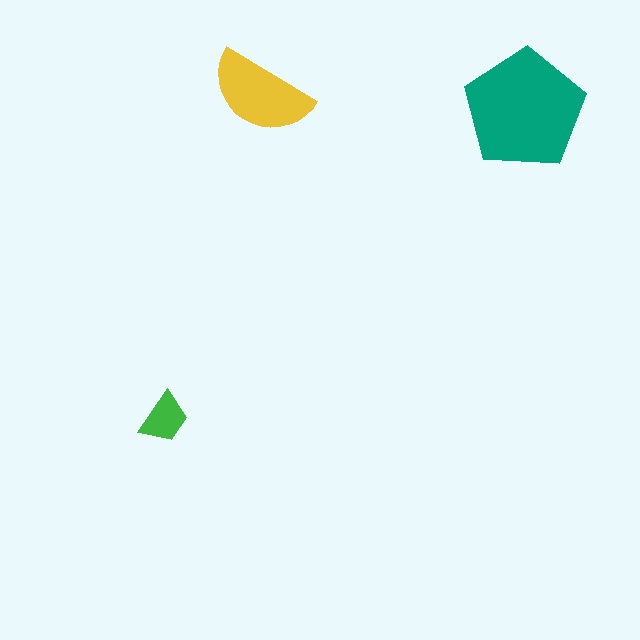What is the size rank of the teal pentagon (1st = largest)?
1st.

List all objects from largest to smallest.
The teal pentagon, the yellow semicircle, the green trapezoid.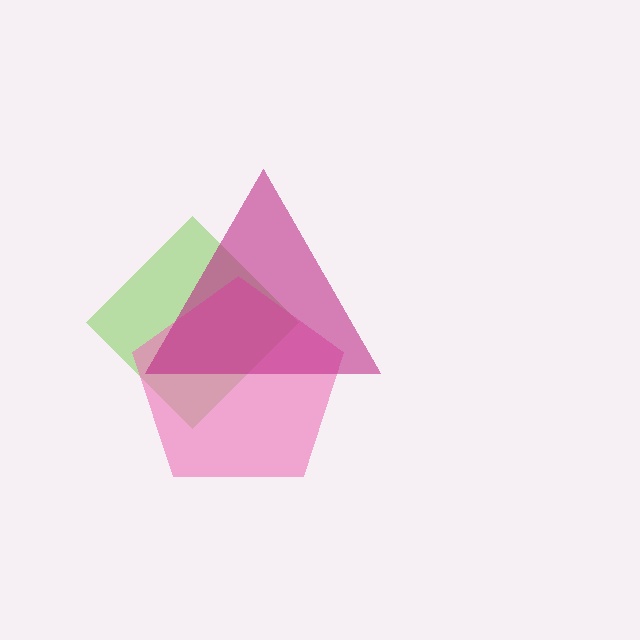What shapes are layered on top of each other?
The layered shapes are: a lime diamond, a pink pentagon, a magenta triangle.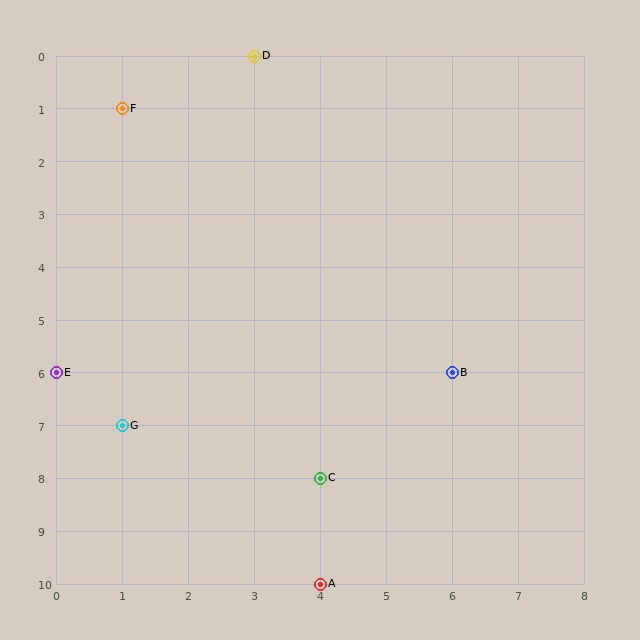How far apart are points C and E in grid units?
Points C and E are 4 columns and 2 rows apart (about 4.5 grid units diagonally).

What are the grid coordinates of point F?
Point F is at grid coordinates (1, 1).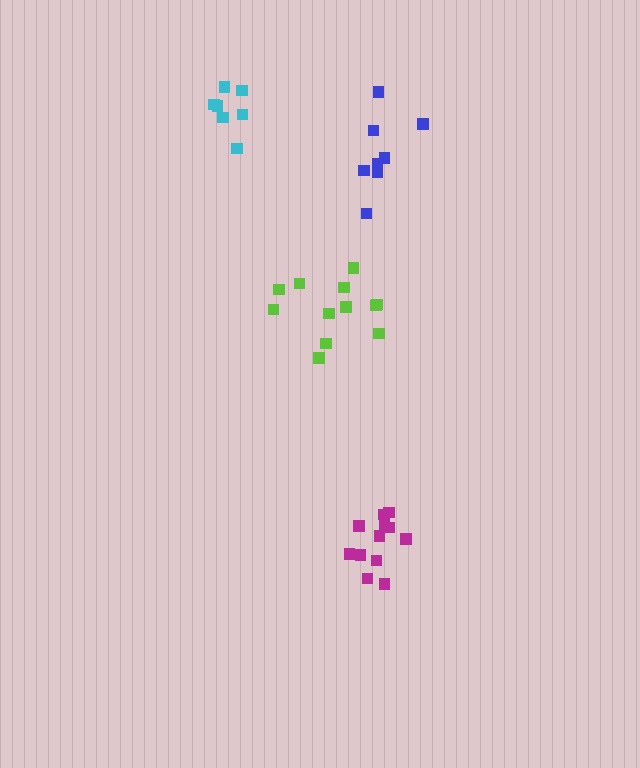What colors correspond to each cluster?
The clusters are colored: magenta, cyan, blue, lime.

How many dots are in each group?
Group 1: 12 dots, Group 2: 7 dots, Group 3: 8 dots, Group 4: 12 dots (39 total).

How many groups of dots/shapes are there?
There are 4 groups.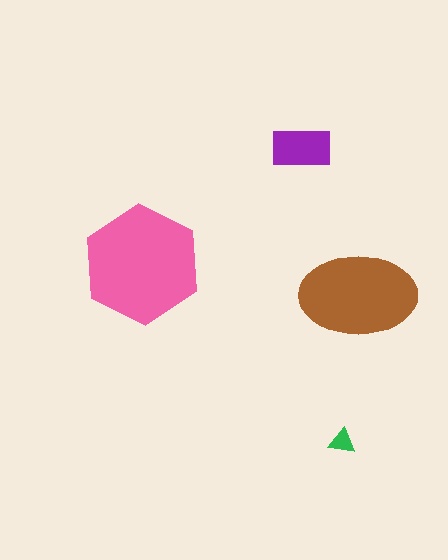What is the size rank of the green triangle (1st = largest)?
4th.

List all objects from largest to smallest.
The pink hexagon, the brown ellipse, the purple rectangle, the green triangle.